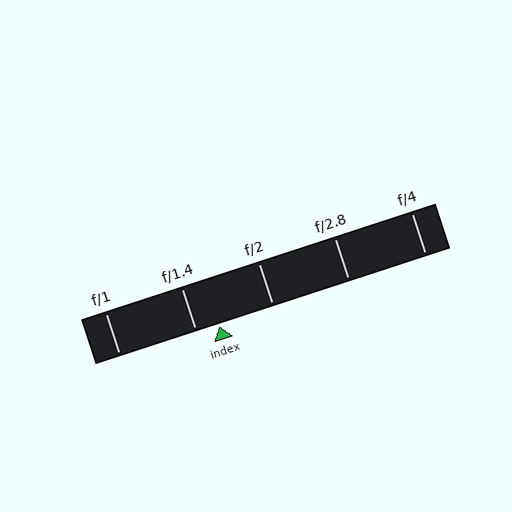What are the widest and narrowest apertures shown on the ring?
The widest aperture shown is f/1 and the narrowest is f/4.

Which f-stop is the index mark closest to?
The index mark is closest to f/1.4.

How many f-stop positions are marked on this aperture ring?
There are 5 f-stop positions marked.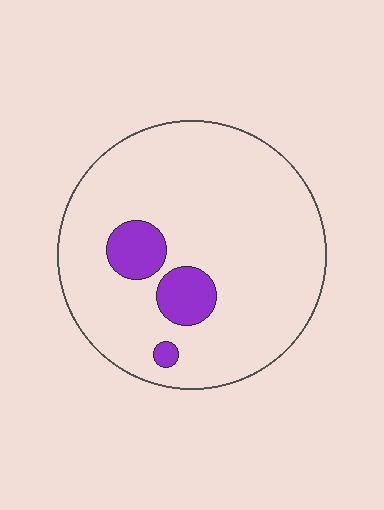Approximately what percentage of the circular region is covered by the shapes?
Approximately 10%.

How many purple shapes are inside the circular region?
3.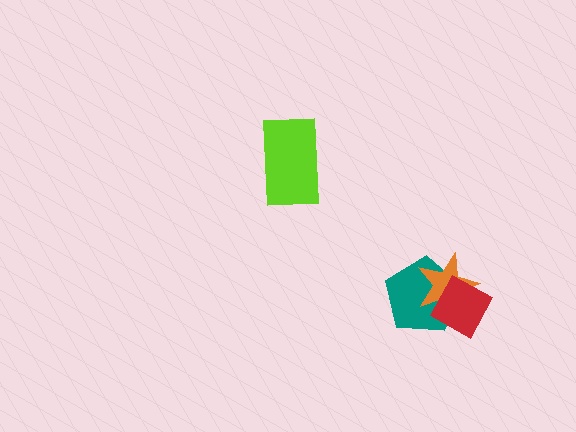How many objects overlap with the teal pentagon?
2 objects overlap with the teal pentagon.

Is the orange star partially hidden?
Yes, it is partially covered by another shape.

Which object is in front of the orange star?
The red diamond is in front of the orange star.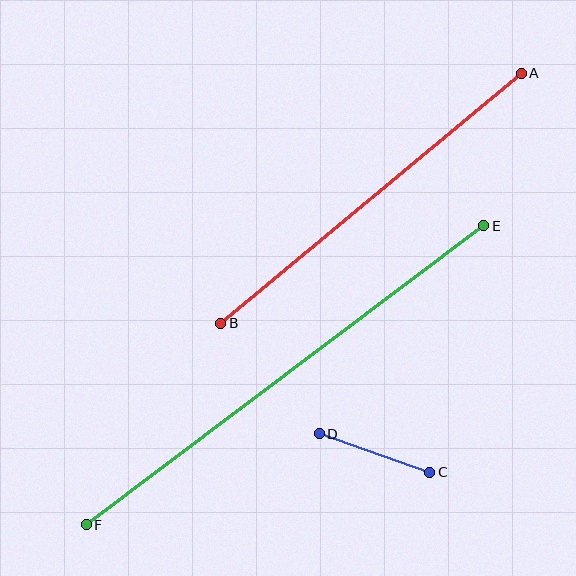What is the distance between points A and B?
The distance is approximately 391 pixels.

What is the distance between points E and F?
The distance is approximately 498 pixels.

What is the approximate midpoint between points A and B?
The midpoint is at approximately (371, 198) pixels.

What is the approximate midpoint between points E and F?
The midpoint is at approximately (285, 375) pixels.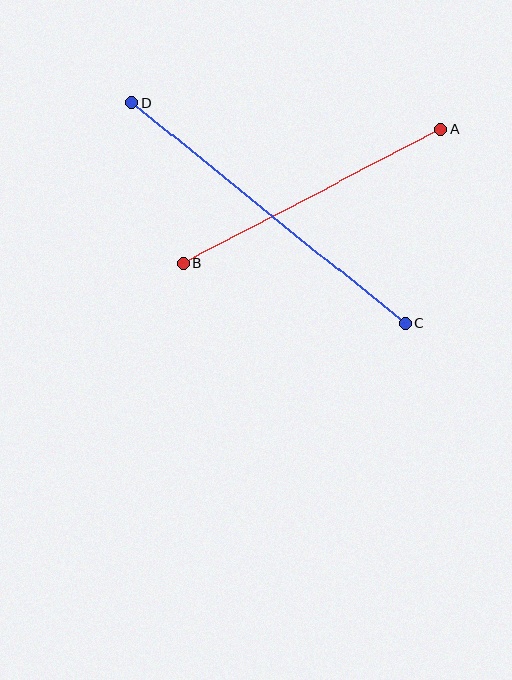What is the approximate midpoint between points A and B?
The midpoint is at approximately (312, 196) pixels.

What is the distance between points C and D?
The distance is approximately 352 pixels.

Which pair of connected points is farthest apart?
Points C and D are farthest apart.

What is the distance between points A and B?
The distance is approximately 291 pixels.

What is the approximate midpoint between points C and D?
The midpoint is at approximately (268, 213) pixels.